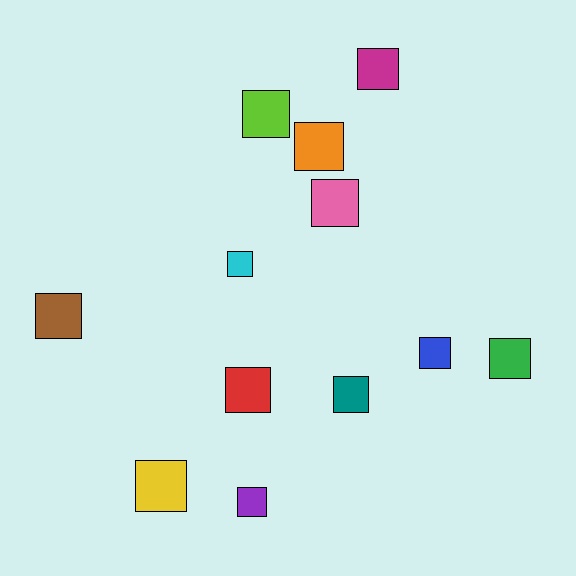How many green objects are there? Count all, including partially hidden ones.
There is 1 green object.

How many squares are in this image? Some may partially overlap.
There are 12 squares.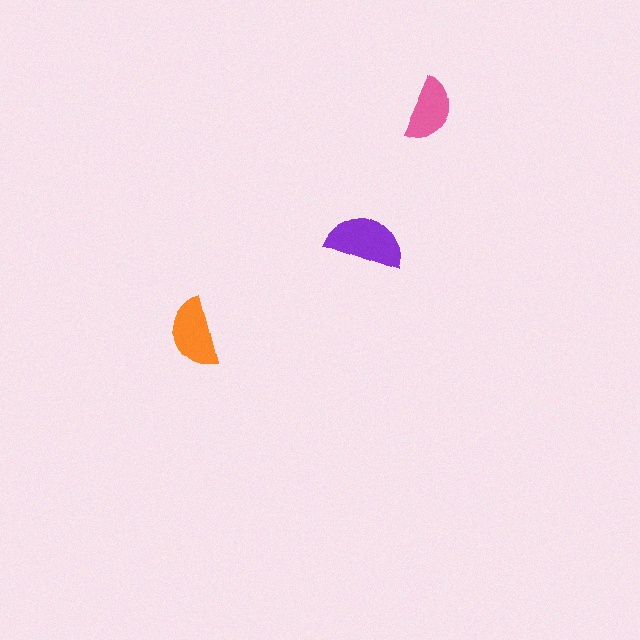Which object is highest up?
The pink semicircle is topmost.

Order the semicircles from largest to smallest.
the purple one, the orange one, the pink one.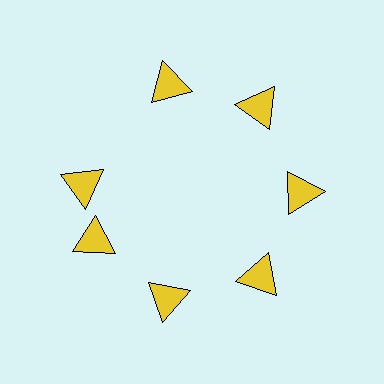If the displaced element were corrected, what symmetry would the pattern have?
It would have 7-fold rotational symmetry — the pattern would map onto itself every 51 degrees.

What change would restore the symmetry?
The symmetry would be restored by rotating it back into even spacing with its neighbors so that all 7 triangles sit at equal angles and equal distance from the center.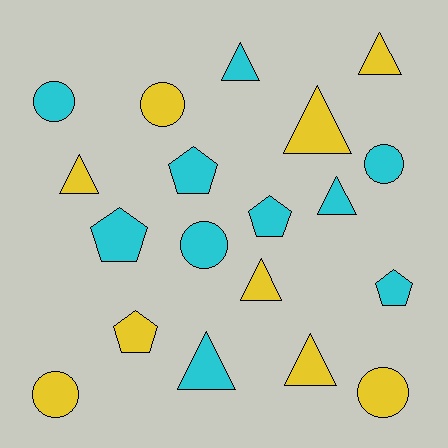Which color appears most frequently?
Cyan, with 10 objects.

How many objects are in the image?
There are 19 objects.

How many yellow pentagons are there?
There is 1 yellow pentagon.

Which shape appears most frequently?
Triangle, with 8 objects.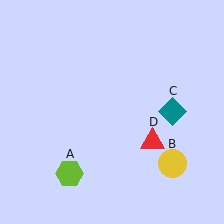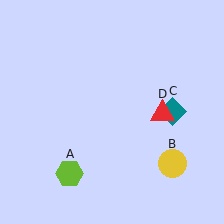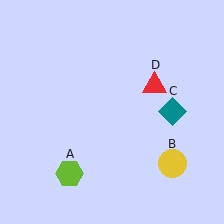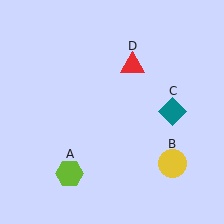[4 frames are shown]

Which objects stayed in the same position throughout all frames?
Lime hexagon (object A) and yellow circle (object B) and teal diamond (object C) remained stationary.